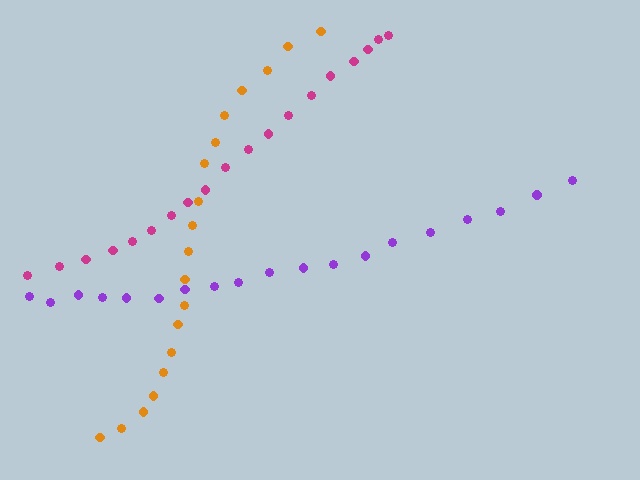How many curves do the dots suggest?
There are 3 distinct paths.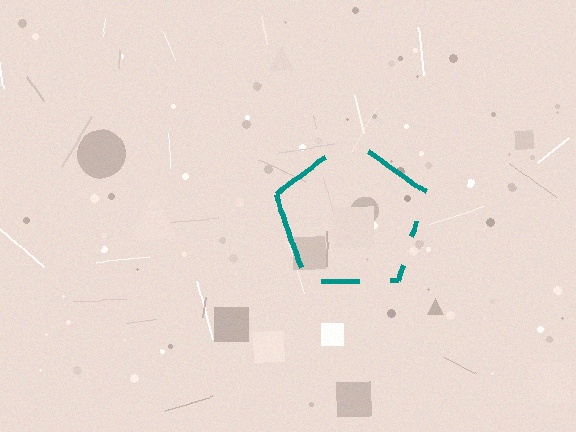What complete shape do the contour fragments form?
The contour fragments form a pentagon.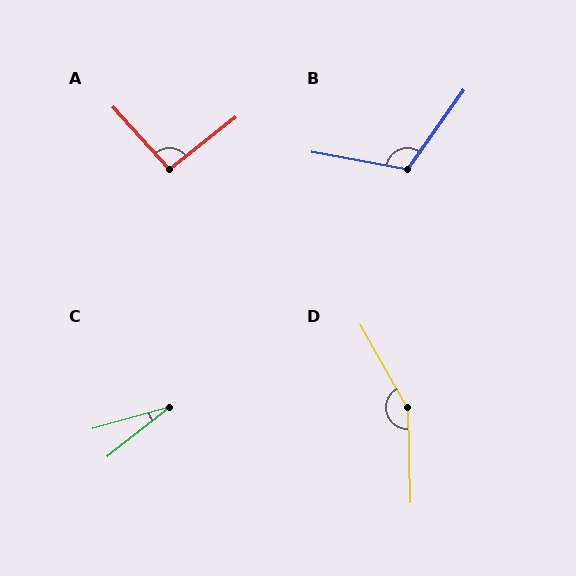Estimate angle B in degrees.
Approximately 115 degrees.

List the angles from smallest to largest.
C (22°), A (94°), B (115°), D (152°).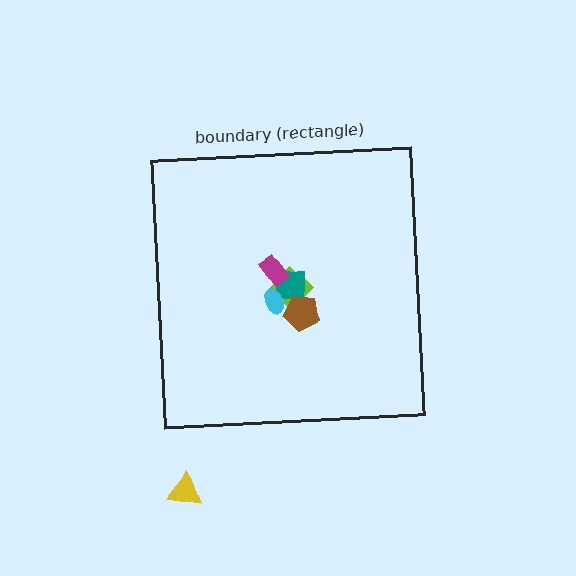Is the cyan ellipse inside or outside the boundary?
Inside.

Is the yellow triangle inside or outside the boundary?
Outside.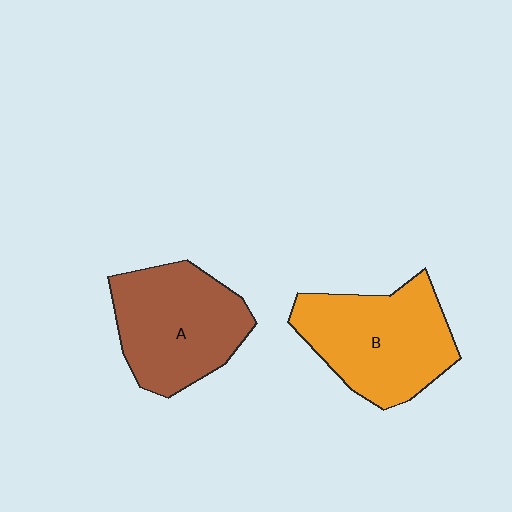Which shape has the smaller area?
Shape A (brown).